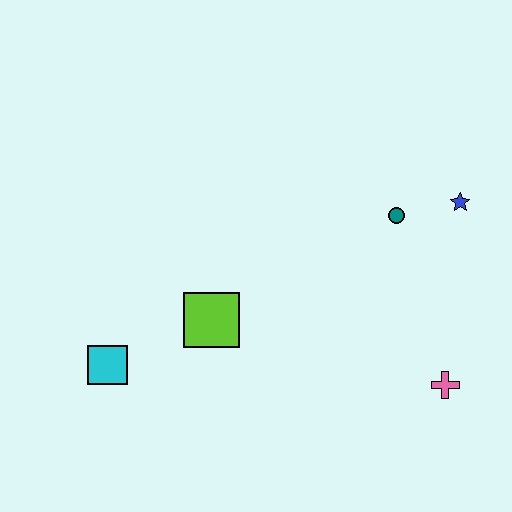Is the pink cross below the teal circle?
Yes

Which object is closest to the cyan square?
The lime square is closest to the cyan square.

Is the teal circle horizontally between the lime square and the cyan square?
No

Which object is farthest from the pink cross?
The cyan square is farthest from the pink cross.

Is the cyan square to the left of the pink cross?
Yes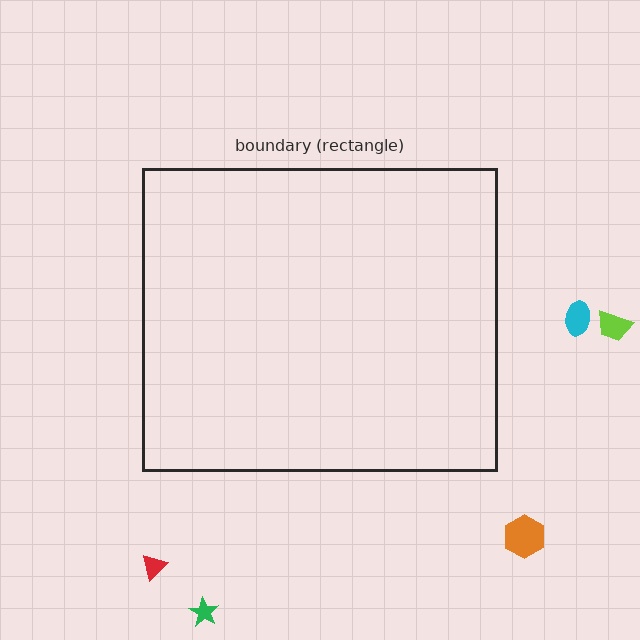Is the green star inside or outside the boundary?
Outside.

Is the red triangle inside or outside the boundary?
Outside.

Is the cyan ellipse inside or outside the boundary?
Outside.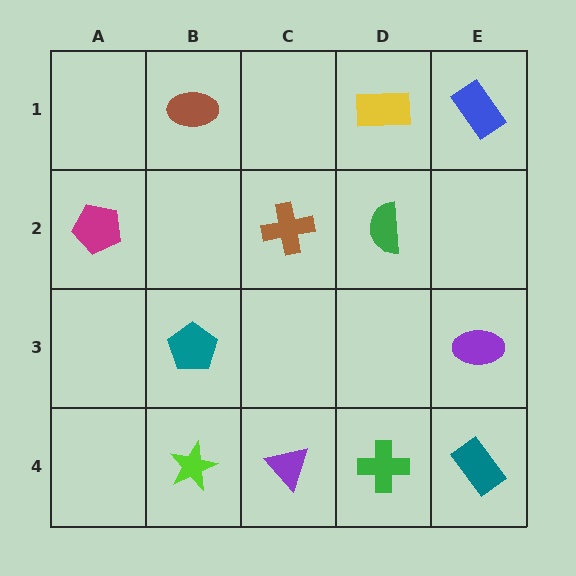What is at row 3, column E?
A purple ellipse.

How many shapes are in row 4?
4 shapes.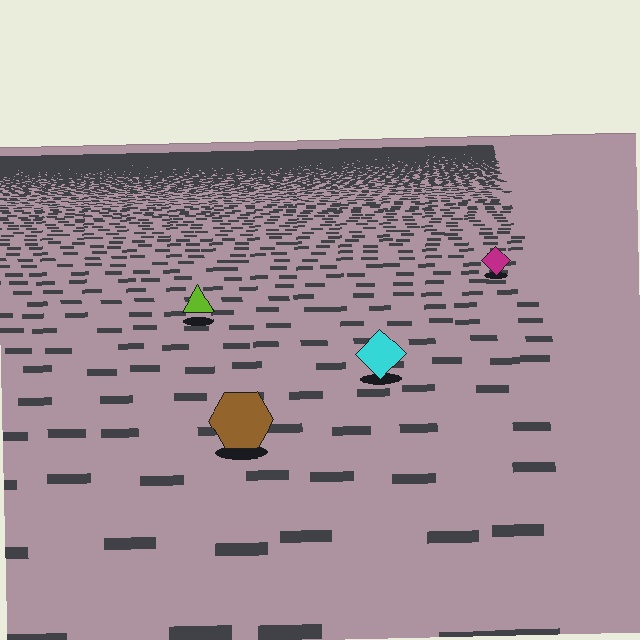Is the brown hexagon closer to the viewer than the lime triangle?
Yes. The brown hexagon is closer — you can tell from the texture gradient: the ground texture is coarser near it.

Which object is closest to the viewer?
The brown hexagon is closest. The texture marks near it are larger and more spread out.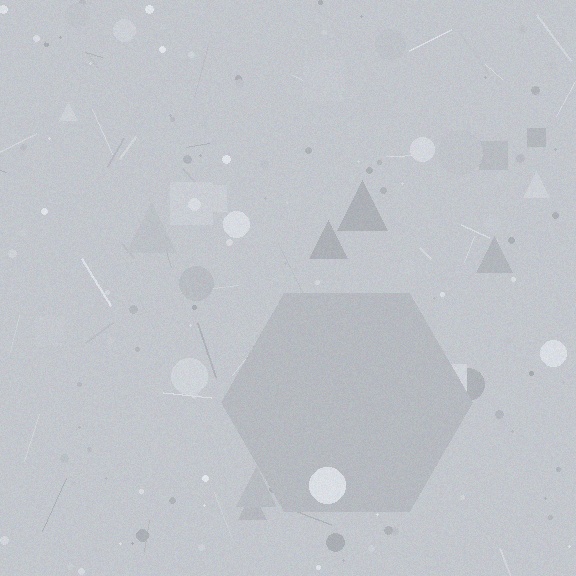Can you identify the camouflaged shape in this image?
The camouflaged shape is a hexagon.